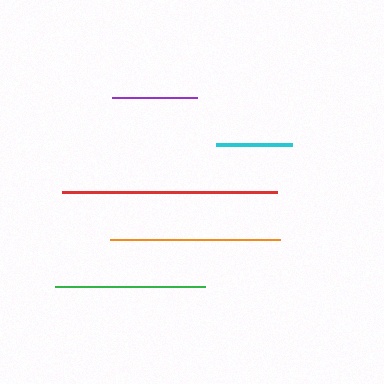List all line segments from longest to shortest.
From longest to shortest: red, orange, green, purple, cyan.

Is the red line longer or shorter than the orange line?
The red line is longer than the orange line.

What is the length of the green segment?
The green segment is approximately 149 pixels long.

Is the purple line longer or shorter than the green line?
The green line is longer than the purple line.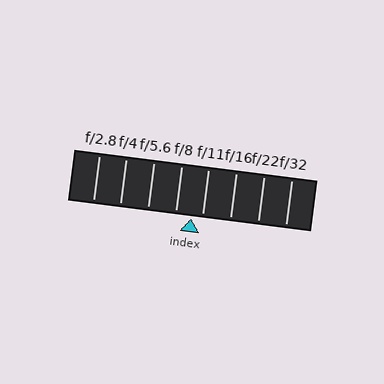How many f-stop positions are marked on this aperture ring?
There are 8 f-stop positions marked.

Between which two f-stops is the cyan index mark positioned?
The index mark is between f/8 and f/11.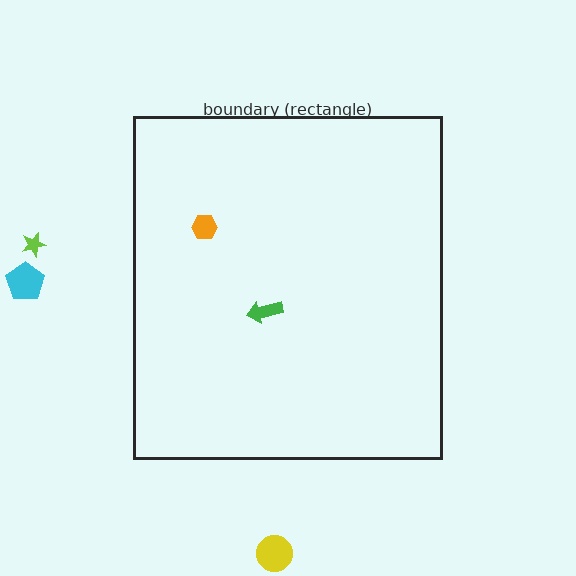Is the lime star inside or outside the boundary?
Outside.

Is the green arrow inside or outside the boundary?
Inside.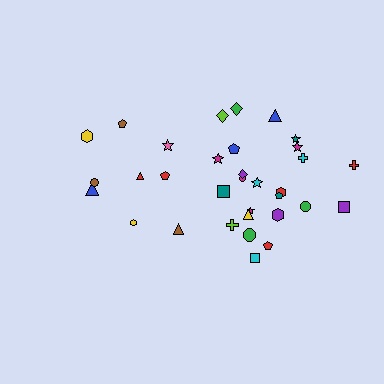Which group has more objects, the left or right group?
The right group.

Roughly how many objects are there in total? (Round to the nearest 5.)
Roughly 35 objects in total.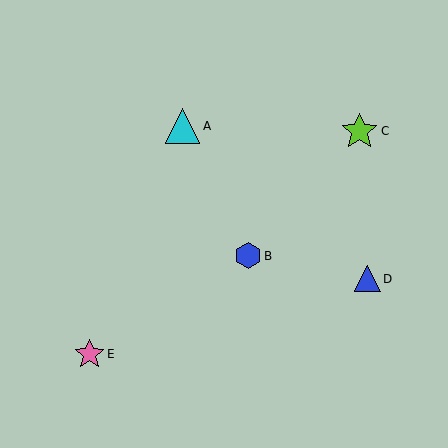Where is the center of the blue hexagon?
The center of the blue hexagon is at (248, 256).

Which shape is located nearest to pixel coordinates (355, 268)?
The blue triangle (labeled D) at (367, 279) is nearest to that location.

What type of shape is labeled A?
Shape A is a cyan triangle.